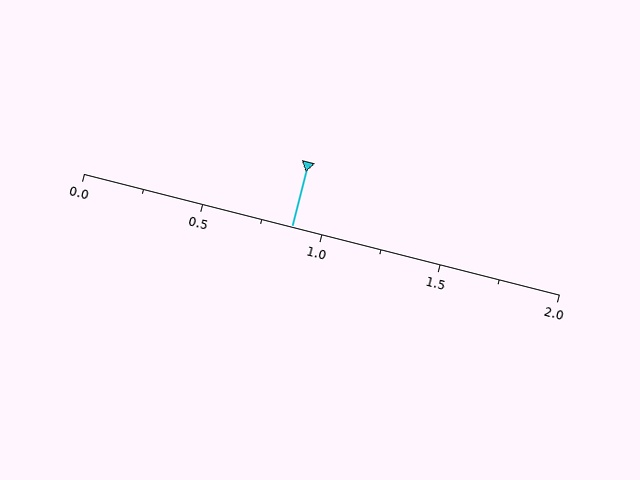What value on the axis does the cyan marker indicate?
The marker indicates approximately 0.88.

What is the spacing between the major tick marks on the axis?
The major ticks are spaced 0.5 apart.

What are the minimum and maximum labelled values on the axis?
The axis runs from 0.0 to 2.0.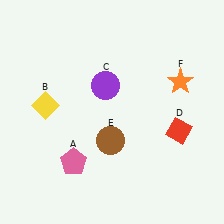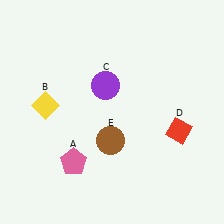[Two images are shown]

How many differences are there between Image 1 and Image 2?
There is 1 difference between the two images.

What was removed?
The orange star (F) was removed in Image 2.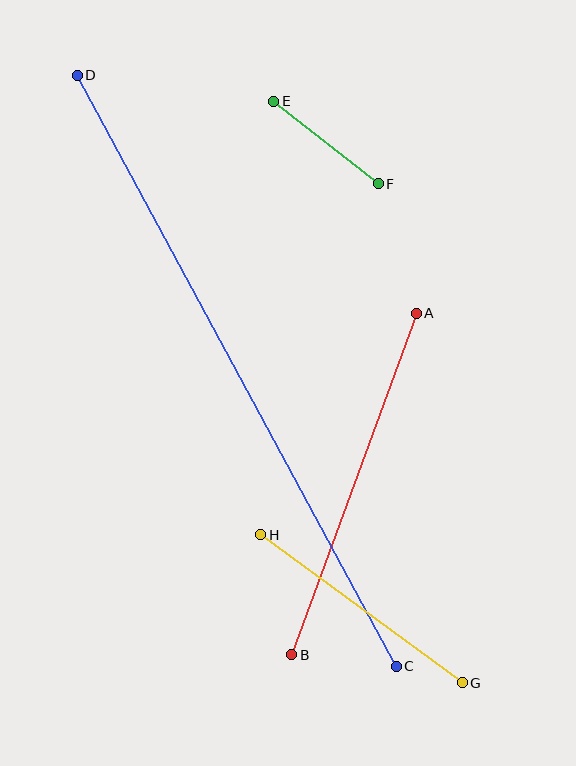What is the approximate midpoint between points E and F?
The midpoint is at approximately (326, 142) pixels.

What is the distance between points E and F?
The distance is approximately 133 pixels.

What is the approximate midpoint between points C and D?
The midpoint is at approximately (237, 371) pixels.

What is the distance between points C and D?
The distance is approximately 672 pixels.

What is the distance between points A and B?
The distance is approximately 364 pixels.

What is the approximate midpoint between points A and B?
The midpoint is at approximately (354, 484) pixels.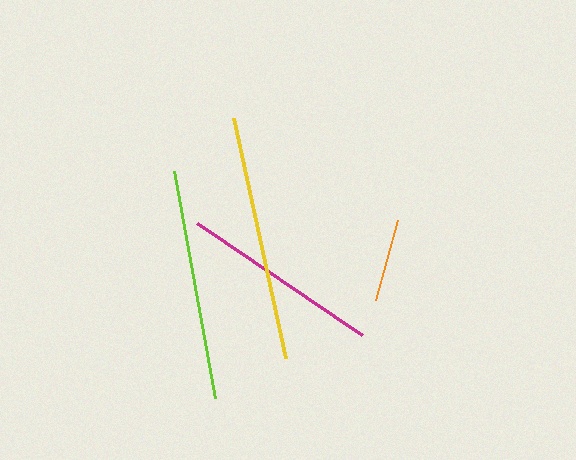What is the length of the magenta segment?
The magenta segment is approximately 199 pixels long.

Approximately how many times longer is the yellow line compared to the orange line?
The yellow line is approximately 2.9 times the length of the orange line.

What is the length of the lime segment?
The lime segment is approximately 230 pixels long.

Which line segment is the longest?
The yellow line is the longest at approximately 245 pixels.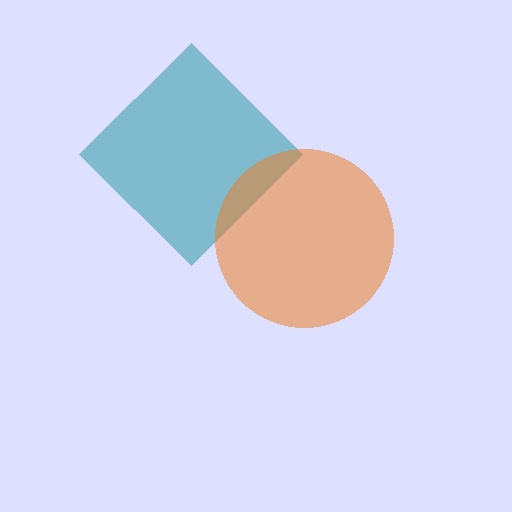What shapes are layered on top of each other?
The layered shapes are: a teal diamond, an orange circle.